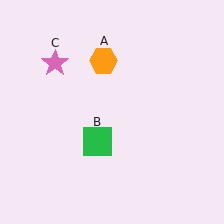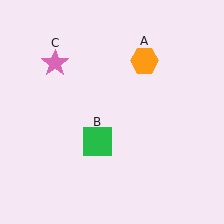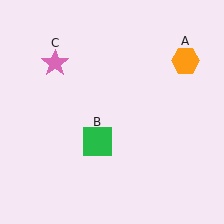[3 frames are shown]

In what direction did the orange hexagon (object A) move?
The orange hexagon (object A) moved right.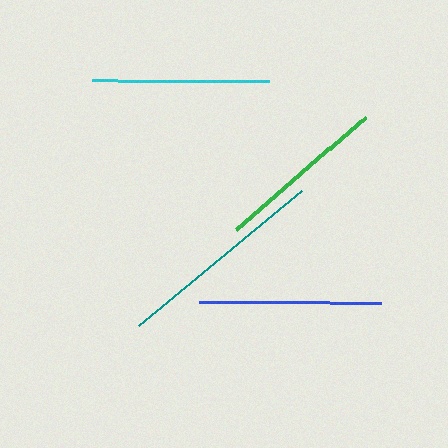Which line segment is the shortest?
The green line is the shortest at approximately 172 pixels.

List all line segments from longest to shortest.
From longest to shortest: teal, blue, cyan, green.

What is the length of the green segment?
The green segment is approximately 172 pixels long.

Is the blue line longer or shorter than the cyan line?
The blue line is longer than the cyan line.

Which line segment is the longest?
The teal line is the longest at approximately 212 pixels.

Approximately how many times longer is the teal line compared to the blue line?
The teal line is approximately 1.2 times the length of the blue line.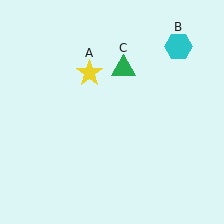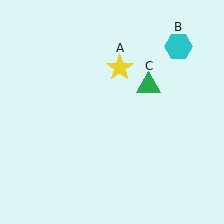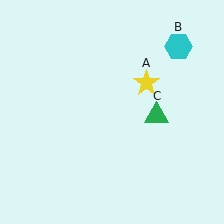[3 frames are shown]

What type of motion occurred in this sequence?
The yellow star (object A), green triangle (object C) rotated clockwise around the center of the scene.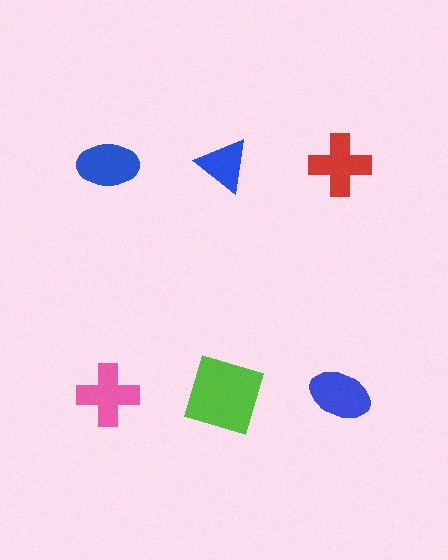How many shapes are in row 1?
3 shapes.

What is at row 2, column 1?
A pink cross.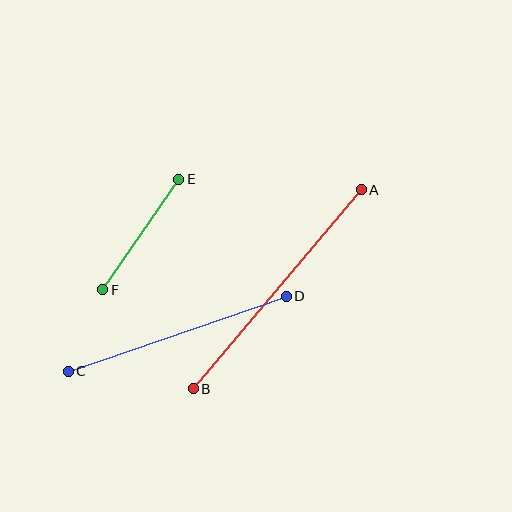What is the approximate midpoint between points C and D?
The midpoint is at approximately (177, 334) pixels.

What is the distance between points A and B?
The distance is approximately 260 pixels.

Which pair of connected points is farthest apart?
Points A and B are farthest apart.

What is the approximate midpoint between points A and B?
The midpoint is at approximately (277, 289) pixels.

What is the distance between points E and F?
The distance is approximately 134 pixels.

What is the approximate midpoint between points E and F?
The midpoint is at approximately (141, 234) pixels.